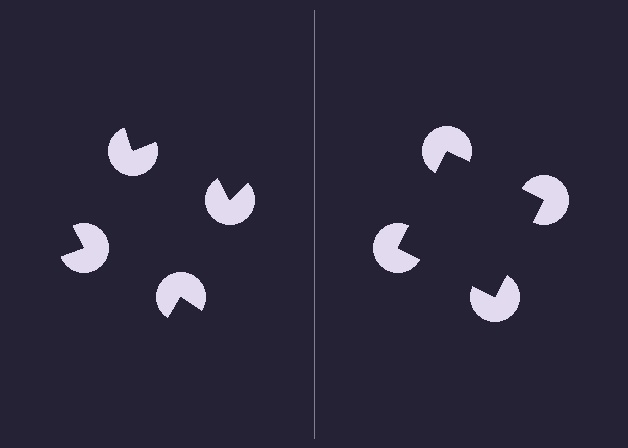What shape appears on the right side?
An illusory square.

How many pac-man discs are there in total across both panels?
8 — 4 on each side.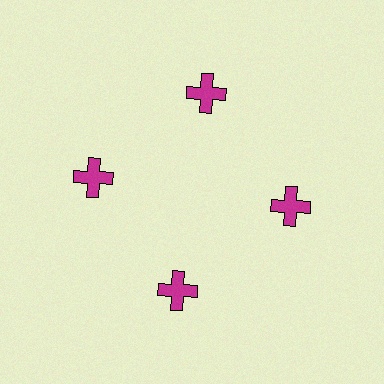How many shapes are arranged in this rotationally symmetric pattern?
There are 4 shapes, arranged in 4 groups of 1.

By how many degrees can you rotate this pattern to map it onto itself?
The pattern maps onto itself every 90 degrees of rotation.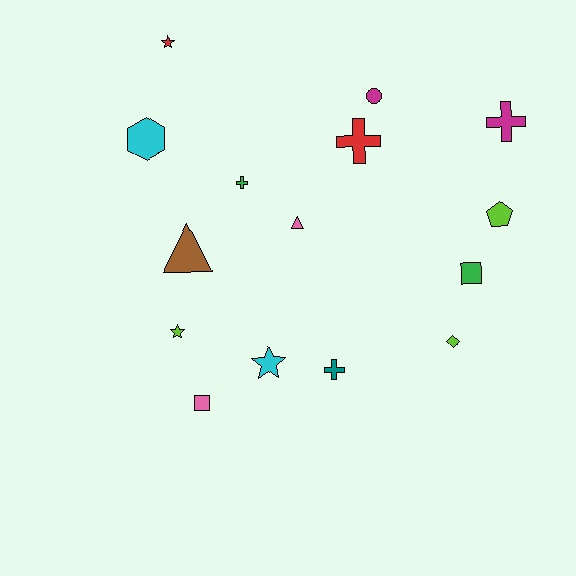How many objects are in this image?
There are 15 objects.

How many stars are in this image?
There are 3 stars.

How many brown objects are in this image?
There is 1 brown object.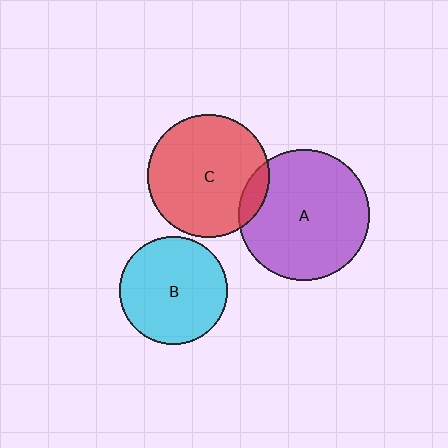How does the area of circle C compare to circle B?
Approximately 1.3 times.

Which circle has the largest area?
Circle A (purple).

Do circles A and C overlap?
Yes.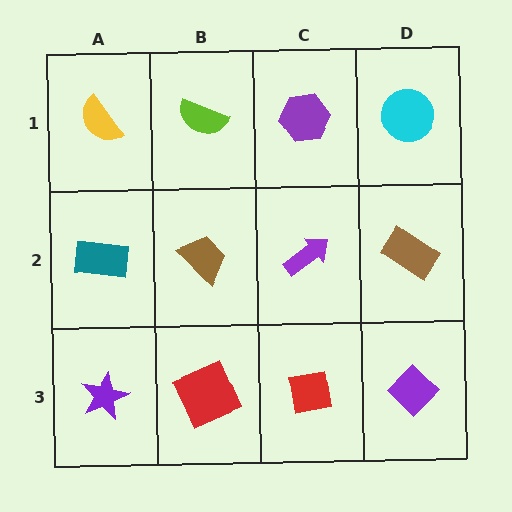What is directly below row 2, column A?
A purple star.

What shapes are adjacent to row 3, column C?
A purple arrow (row 2, column C), a red square (row 3, column B), a purple diamond (row 3, column D).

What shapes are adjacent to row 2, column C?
A purple hexagon (row 1, column C), a red square (row 3, column C), a brown trapezoid (row 2, column B), a brown rectangle (row 2, column D).